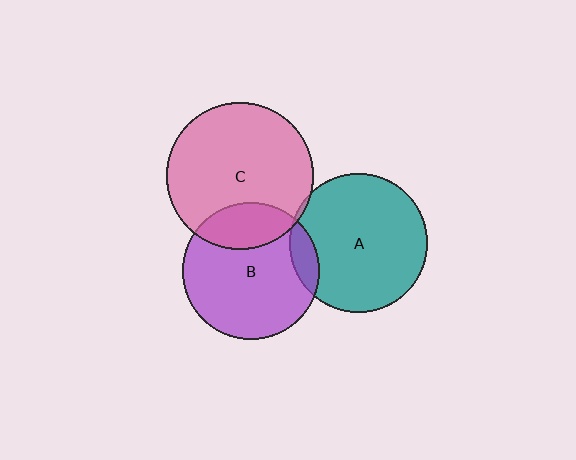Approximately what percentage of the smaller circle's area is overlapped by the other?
Approximately 10%.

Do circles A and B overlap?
Yes.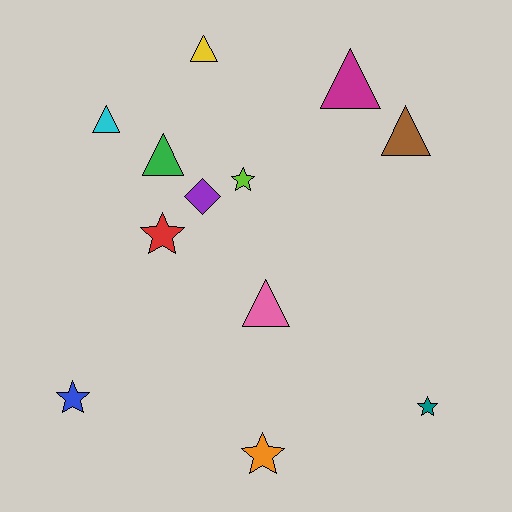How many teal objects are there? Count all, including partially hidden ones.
There is 1 teal object.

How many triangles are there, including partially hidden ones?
There are 6 triangles.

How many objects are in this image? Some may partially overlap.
There are 12 objects.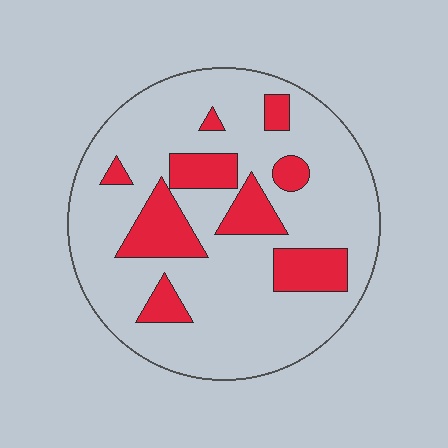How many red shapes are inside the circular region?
9.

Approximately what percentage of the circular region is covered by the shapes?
Approximately 20%.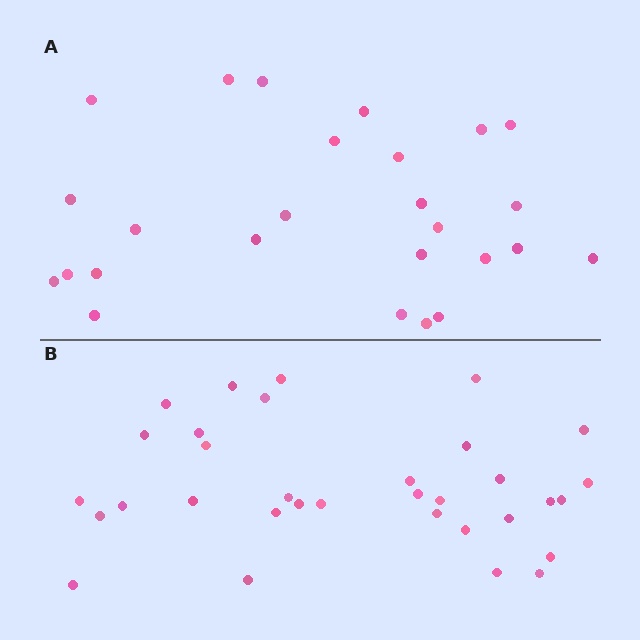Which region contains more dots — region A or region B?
Region B (the bottom region) has more dots.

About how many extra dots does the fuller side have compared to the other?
Region B has roughly 8 or so more dots than region A.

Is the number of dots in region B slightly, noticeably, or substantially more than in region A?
Region B has noticeably more, but not dramatically so. The ratio is roughly 1.3 to 1.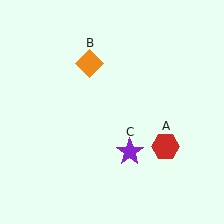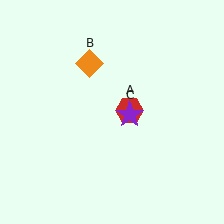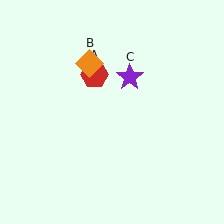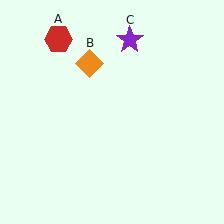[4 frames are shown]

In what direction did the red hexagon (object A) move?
The red hexagon (object A) moved up and to the left.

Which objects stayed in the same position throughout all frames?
Orange diamond (object B) remained stationary.